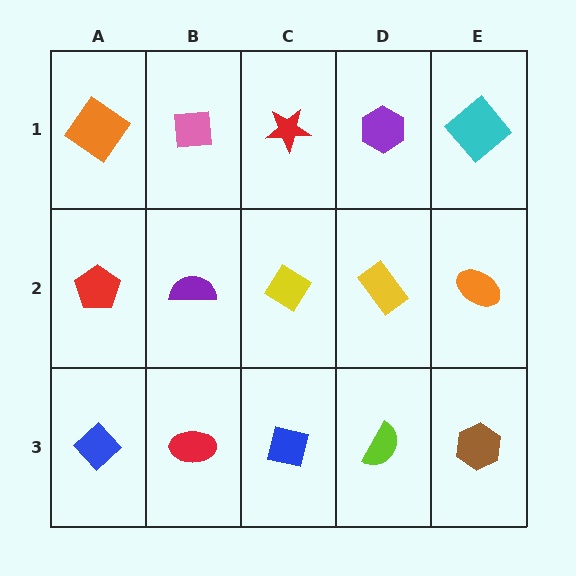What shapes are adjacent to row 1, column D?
A yellow rectangle (row 2, column D), a red star (row 1, column C), a cyan diamond (row 1, column E).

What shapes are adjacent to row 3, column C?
A yellow diamond (row 2, column C), a red ellipse (row 3, column B), a lime semicircle (row 3, column D).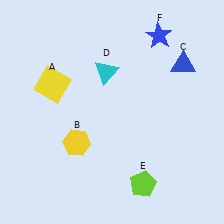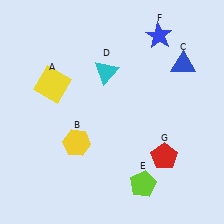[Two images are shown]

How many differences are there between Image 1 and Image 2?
There is 1 difference between the two images.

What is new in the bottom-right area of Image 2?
A red pentagon (G) was added in the bottom-right area of Image 2.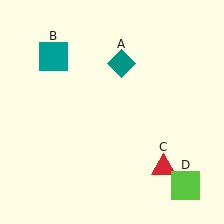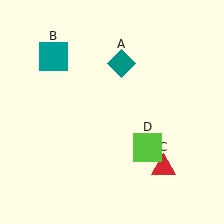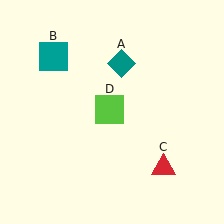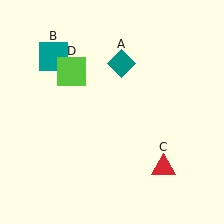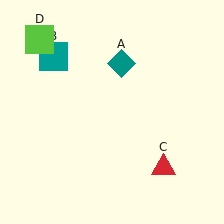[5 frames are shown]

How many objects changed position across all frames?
1 object changed position: lime square (object D).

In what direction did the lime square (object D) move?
The lime square (object D) moved up and to the left.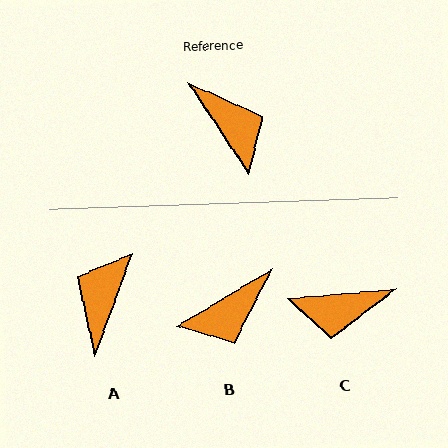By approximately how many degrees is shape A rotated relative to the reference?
Approximately 127 degrees counter-clockwise.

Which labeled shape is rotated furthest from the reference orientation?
A, about 127 degrees away.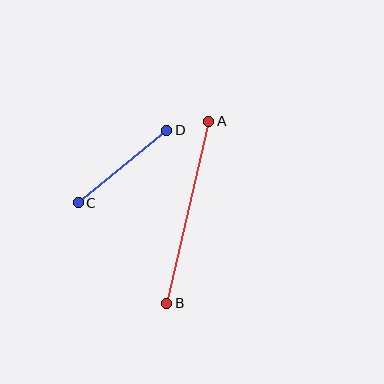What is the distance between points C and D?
The distance is approximately 114 pixels.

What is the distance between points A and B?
The distance is approximately 187 pixels.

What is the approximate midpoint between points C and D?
The midpoint is at approximately (122, 167) pixels.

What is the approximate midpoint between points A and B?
The midpoint is at approximately (188, 212) pixels.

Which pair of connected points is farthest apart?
Points A and B are farthest apart.